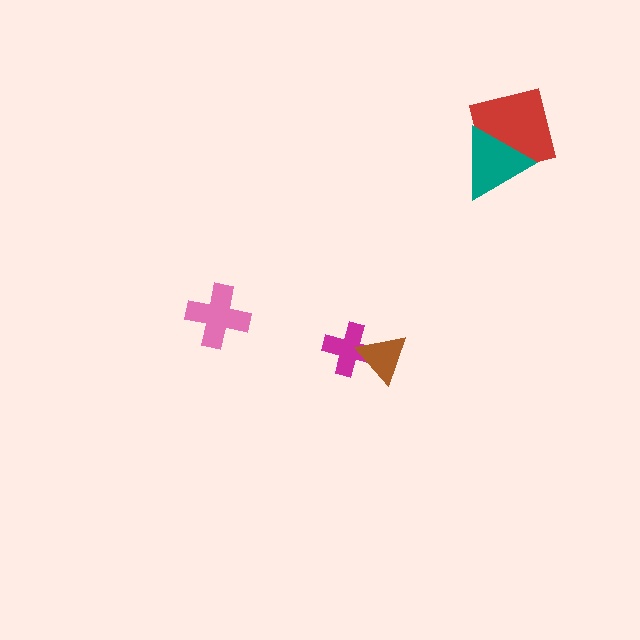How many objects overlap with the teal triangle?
1 object overlaps with the teal triangle.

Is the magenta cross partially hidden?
Yes, it is partially covered by another shape.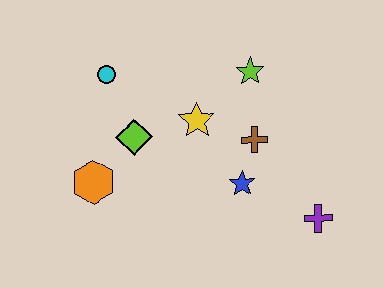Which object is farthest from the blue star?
The cyan circle is farthest from the blue star.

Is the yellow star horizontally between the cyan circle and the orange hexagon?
No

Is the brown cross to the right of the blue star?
Yes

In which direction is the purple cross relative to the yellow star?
The purple cross is to the right of the yellow star.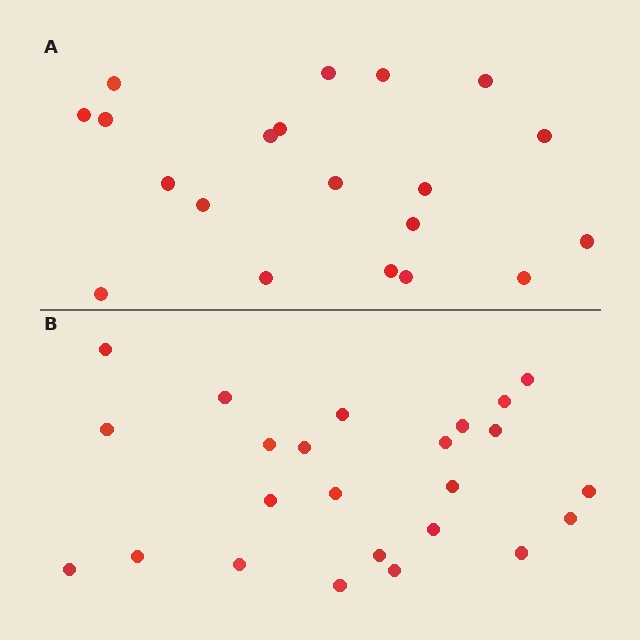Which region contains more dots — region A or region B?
Region B (the bottom region) has more dots.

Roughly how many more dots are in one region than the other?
Region B has about 4 more dots than region A.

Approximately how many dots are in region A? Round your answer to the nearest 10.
About 20 dots.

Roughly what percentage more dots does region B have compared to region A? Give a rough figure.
About 20% more.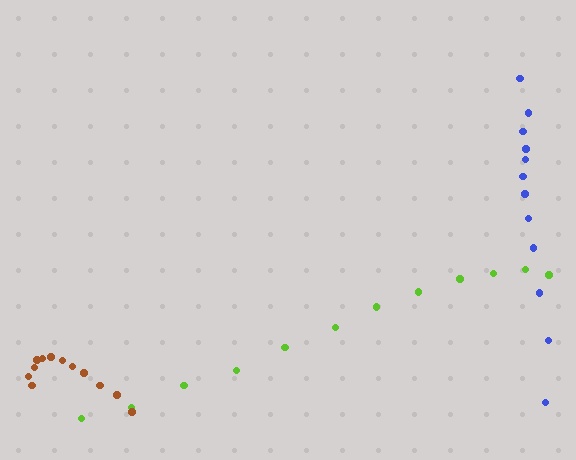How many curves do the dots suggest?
There are 3 distinct paths.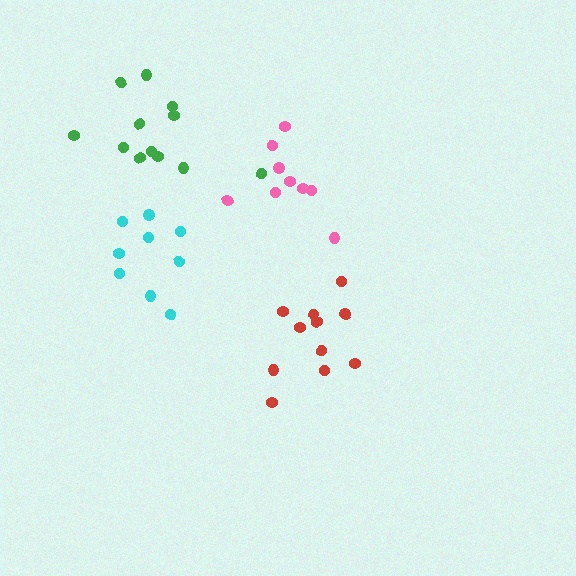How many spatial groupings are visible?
There are 4 spatial groupings.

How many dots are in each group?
Group 1: 11 dots, Group 2: 9 dots, Group 3: 12 dots, Group 4: 9 dots (41 total).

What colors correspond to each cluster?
The clusters are colored: red, cyan, green, pink.